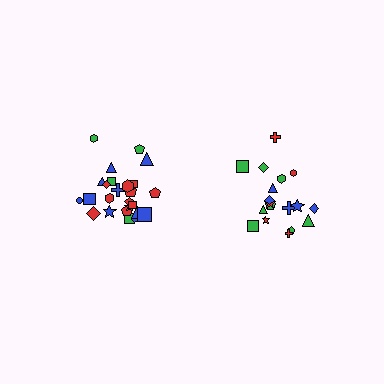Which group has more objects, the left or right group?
The left group.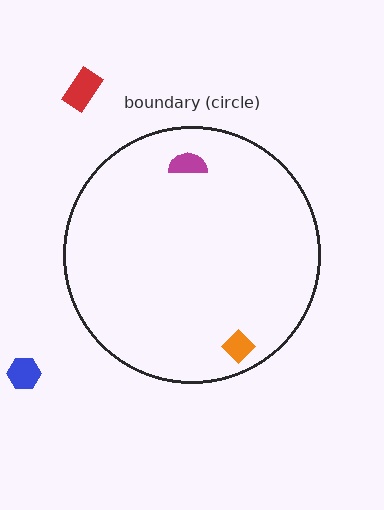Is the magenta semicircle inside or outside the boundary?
Inside.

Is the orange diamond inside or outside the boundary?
Inside.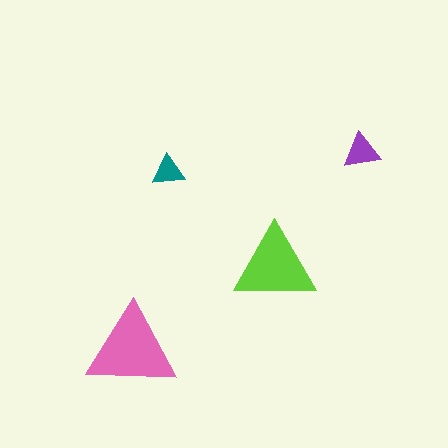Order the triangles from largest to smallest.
the pink one, the lime one, the purple one, the teal one.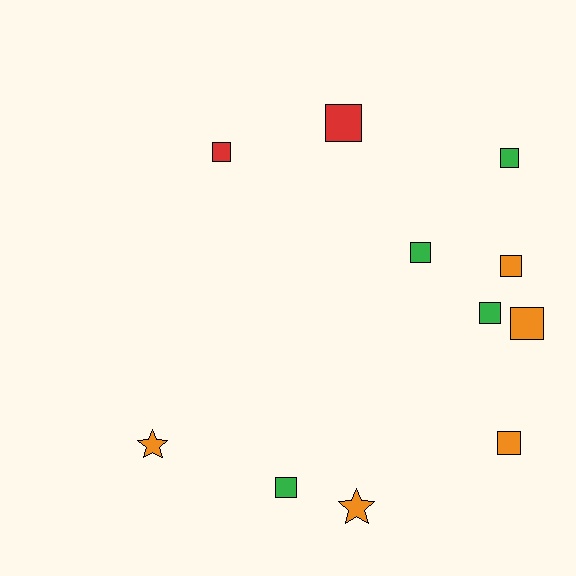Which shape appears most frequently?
Square, with 9 objects.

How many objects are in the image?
There are 11 objects.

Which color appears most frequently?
Orange, with 5 objects.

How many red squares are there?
There are 2 red squares.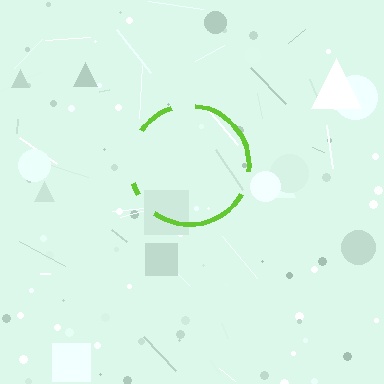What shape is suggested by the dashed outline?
The dashed outline suggests a circle.